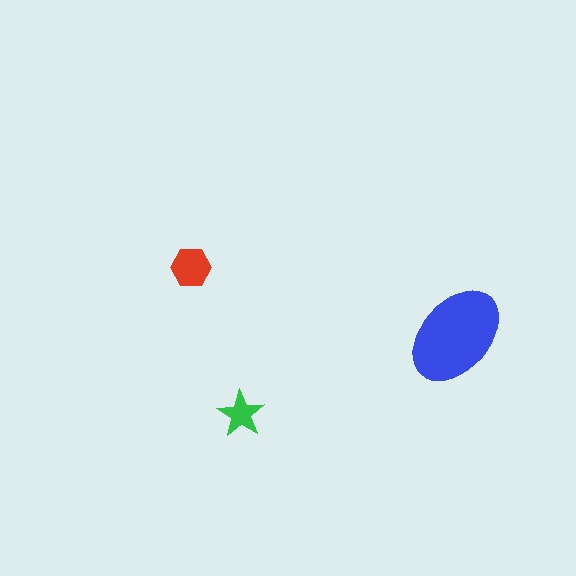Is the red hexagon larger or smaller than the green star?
Larger.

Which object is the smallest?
The green star.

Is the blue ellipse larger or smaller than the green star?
Larger.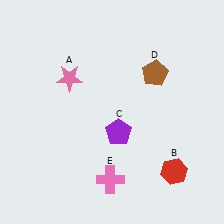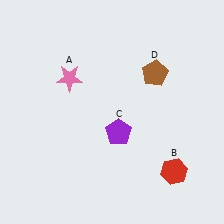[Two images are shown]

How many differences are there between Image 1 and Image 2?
There is 1 difference between the two images.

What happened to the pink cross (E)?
The pink cross (E) was removed in Image 2. It was in the bottom-left area of Image 1.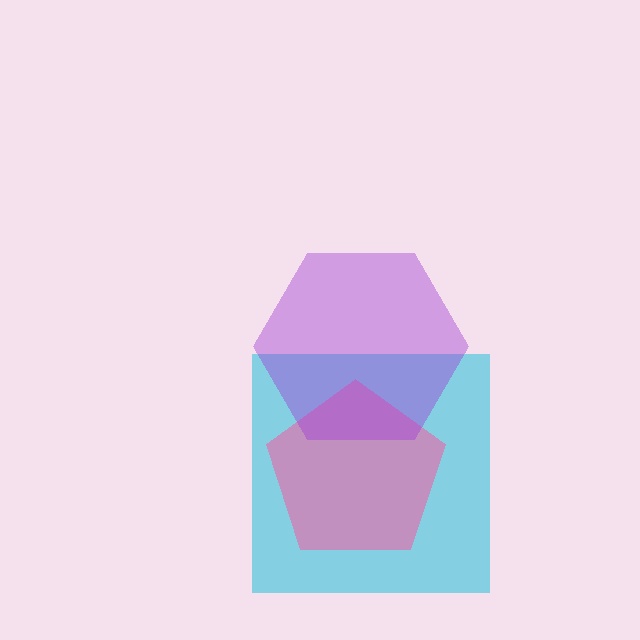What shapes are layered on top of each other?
The layered shapes are: a cyan square, a pink pentagon, a purple hexagon.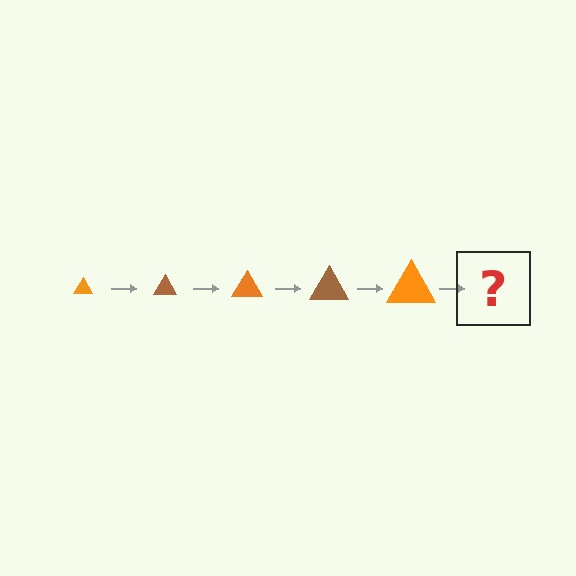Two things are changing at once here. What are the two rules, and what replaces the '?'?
The two rules are that the triangle grows larger each step and the color cycles through orange and brown. The '?' should be a brown triangle, larger than the previous one.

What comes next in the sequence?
The next element should be a brown triangle, larger than the previous one.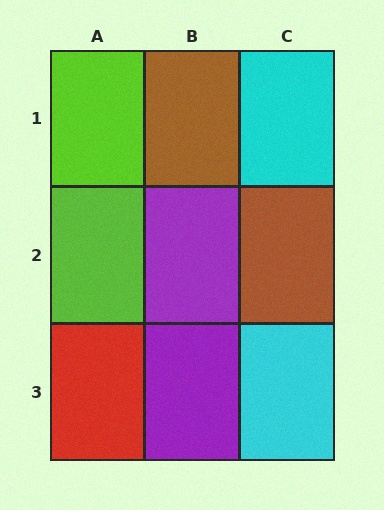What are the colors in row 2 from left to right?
Lime, purple, brown.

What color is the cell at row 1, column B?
Brown.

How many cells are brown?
2 cells are brown.